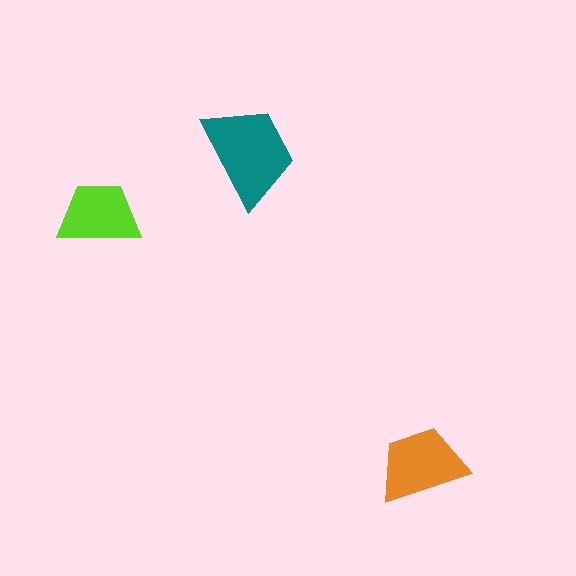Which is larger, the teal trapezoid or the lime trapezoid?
The teal one.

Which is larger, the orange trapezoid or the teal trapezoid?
The teal one.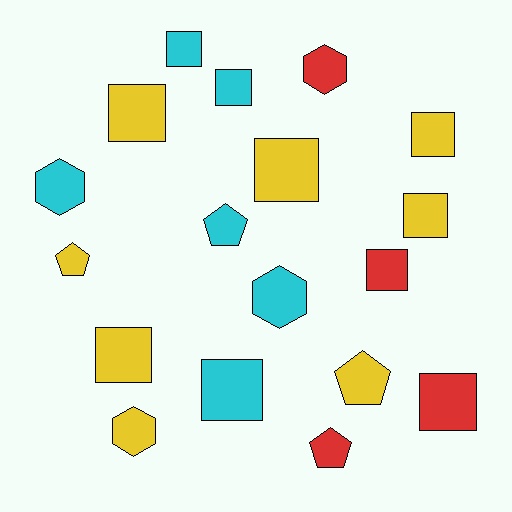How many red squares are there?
There are 2 red squares.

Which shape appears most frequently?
Square, with 10 objects.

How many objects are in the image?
There are 18 objects.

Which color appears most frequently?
Yellow, with 8 objects.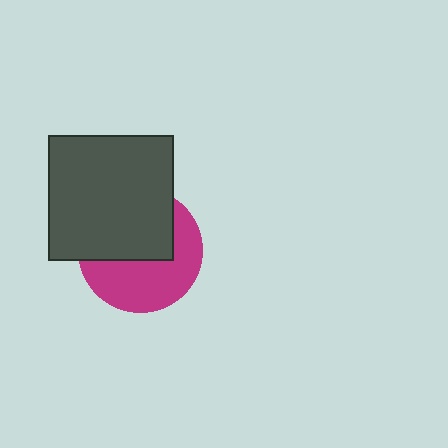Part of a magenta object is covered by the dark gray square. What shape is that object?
It is a circle.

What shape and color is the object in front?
The object in front is a dark gray square.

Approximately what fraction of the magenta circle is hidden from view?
Roughly 50% of the magenta circle is hidden behind the dark gray square.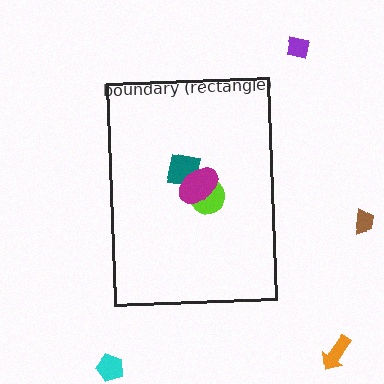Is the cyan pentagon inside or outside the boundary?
Outside.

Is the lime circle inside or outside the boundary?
Inside.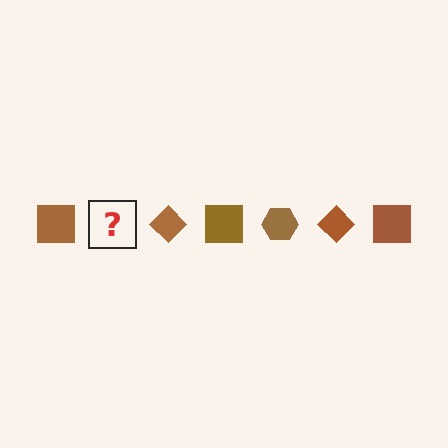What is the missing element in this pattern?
The missing element is a brown hexagon.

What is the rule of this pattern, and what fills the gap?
The rule is that the pattern cycles through square, hexagon, diamond shapes in brown. The gap should be filled with a brown hexagon.